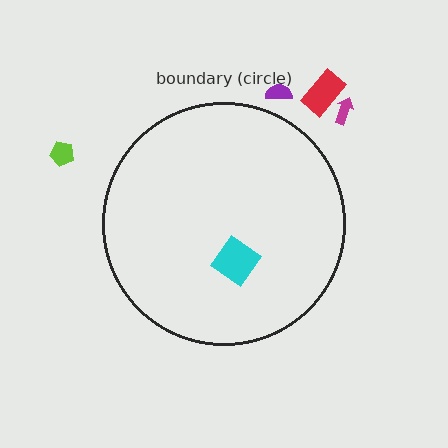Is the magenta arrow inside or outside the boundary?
Outside.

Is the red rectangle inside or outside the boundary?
Outside.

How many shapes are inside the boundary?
1 inside, 4 outside.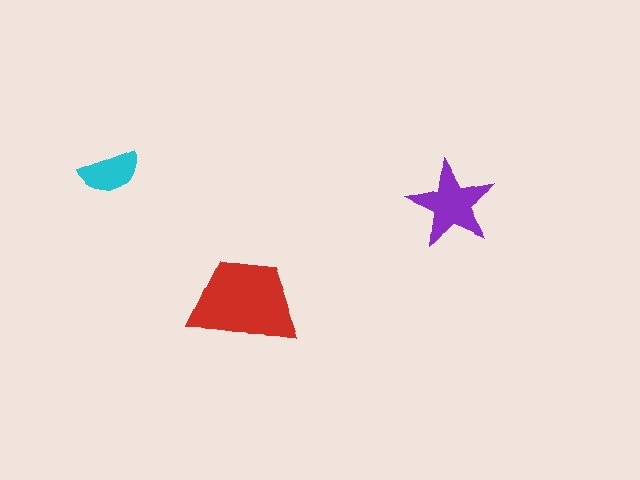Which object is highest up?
The cyan semicircle is topmost.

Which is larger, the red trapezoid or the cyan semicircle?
The red trapezoid.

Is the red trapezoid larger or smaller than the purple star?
Larger.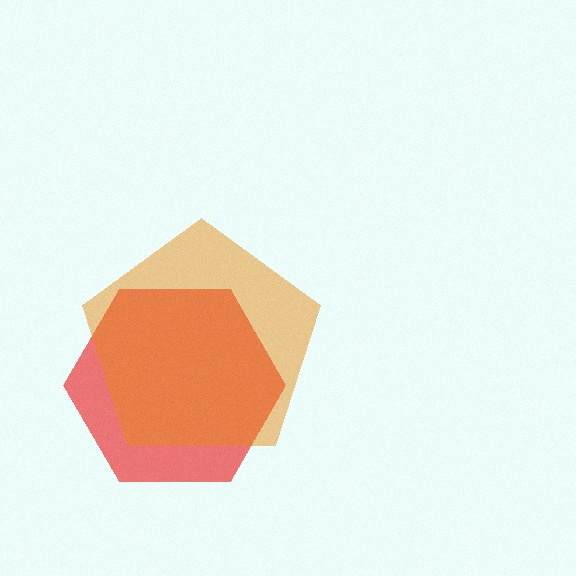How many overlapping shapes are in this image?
There are 2 overlapping shapes in the image.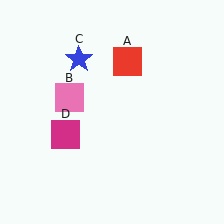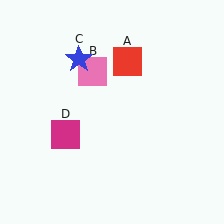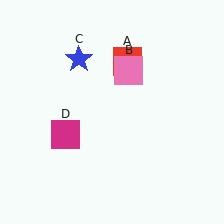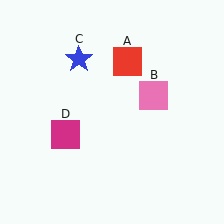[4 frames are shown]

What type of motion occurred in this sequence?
The pink square (object B) rotated clockwise around the center of the scene.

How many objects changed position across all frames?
1 object changed position: pink square (object B).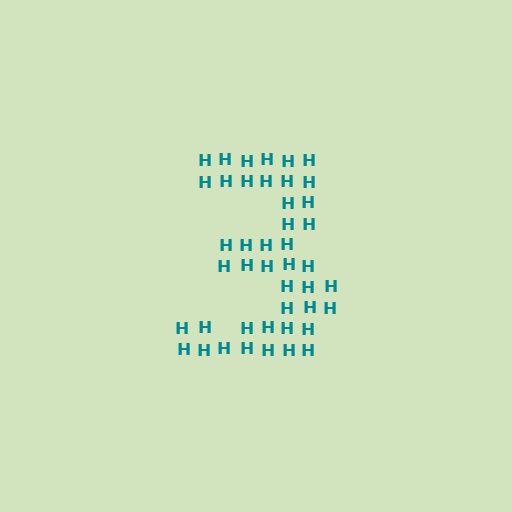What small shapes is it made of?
It is made of small letter H's.